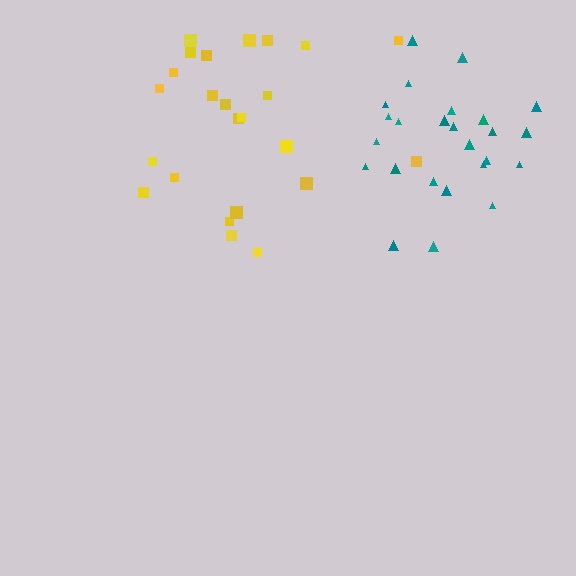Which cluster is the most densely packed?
Teal.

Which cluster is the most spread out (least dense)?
Yellow.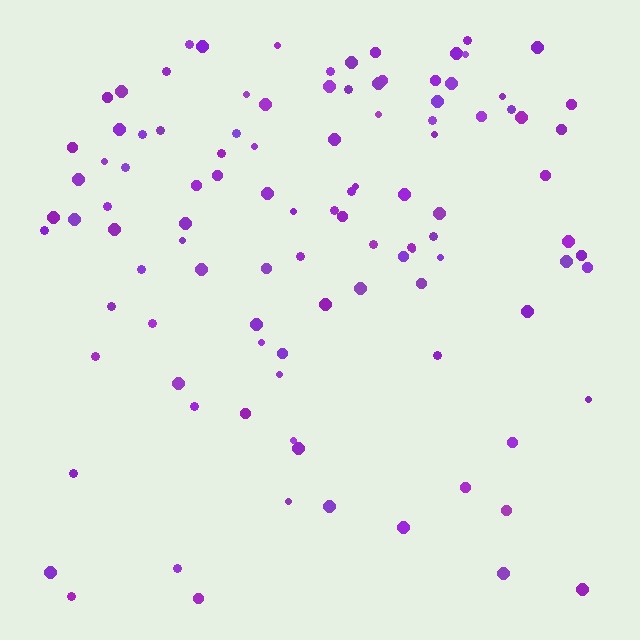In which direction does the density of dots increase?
From bottom to top, with the top side densest.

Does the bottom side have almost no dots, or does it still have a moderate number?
Still a moderate number, just noticeably fewer than the top.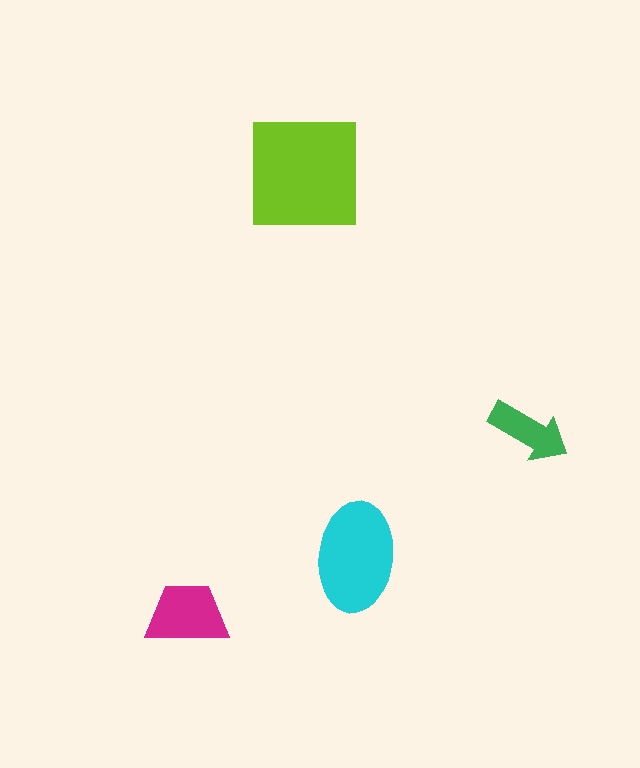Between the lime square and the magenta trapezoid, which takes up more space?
The lime square.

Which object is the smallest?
The green arrow.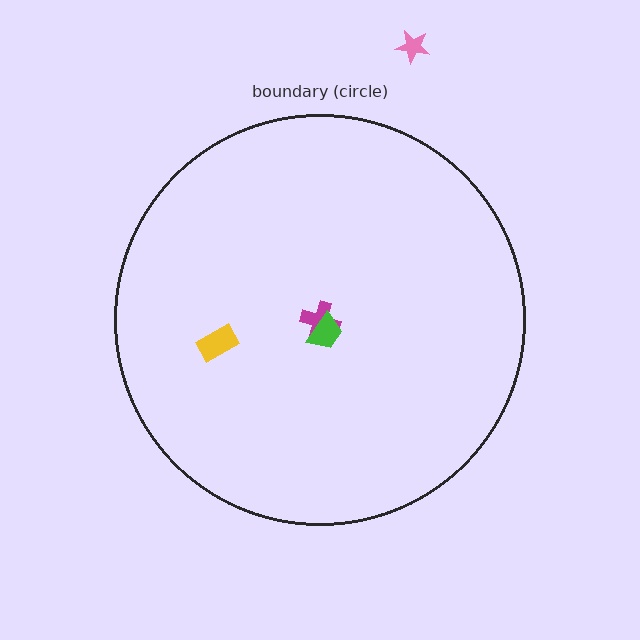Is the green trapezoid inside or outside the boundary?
Inside.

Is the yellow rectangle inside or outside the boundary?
Inside.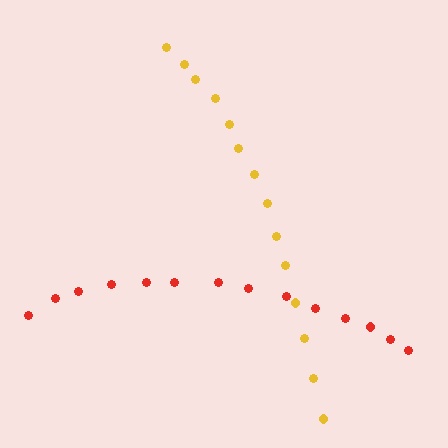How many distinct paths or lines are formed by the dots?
There are 2 distinct paths.